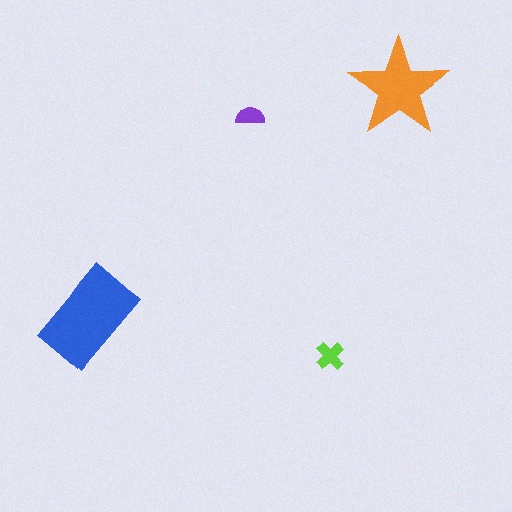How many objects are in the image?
There are 4 objects in the image.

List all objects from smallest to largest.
The purple semicircle, the lime cross, the orange star, the blue rectangle.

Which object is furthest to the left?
The blue rectangle is leftmost.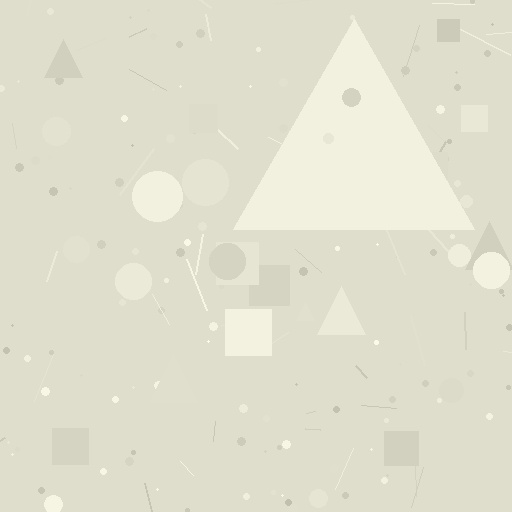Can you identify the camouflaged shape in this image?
The camouflaged shape is a triangle.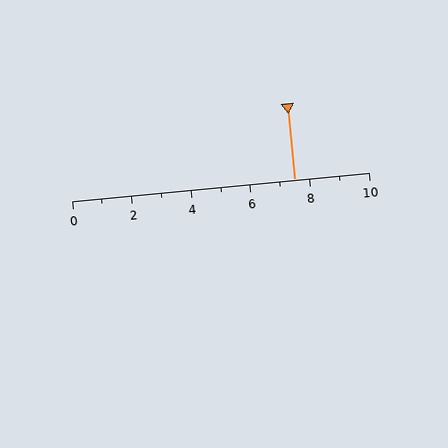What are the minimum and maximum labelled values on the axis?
The axis runs from 0 to 10.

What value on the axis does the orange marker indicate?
The marker indicates approximately 7.5.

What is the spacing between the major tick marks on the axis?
The major ticks are spaced 2 apart.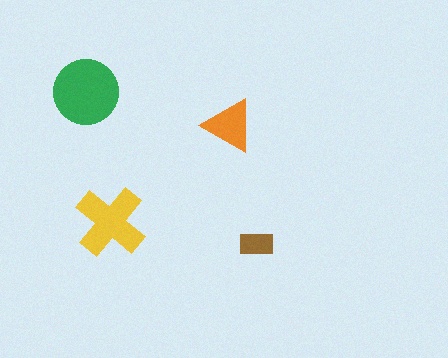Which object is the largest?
The green circle.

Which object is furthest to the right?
The brown rectangle is rightmost.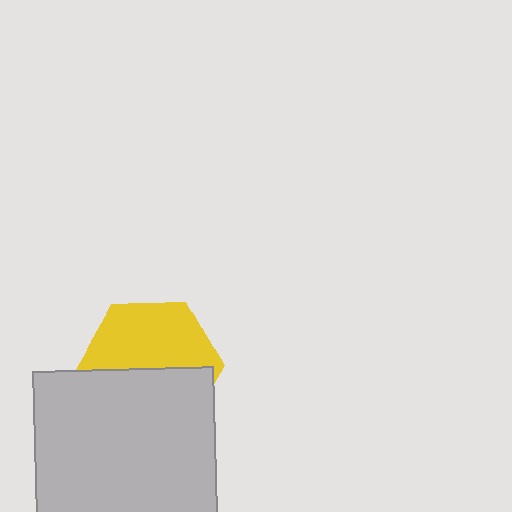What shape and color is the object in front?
The object in front is a light gray square.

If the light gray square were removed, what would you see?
You would see the complete yellow hexagon.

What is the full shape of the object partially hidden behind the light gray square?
The partially hidden object is a yellow hexagon.